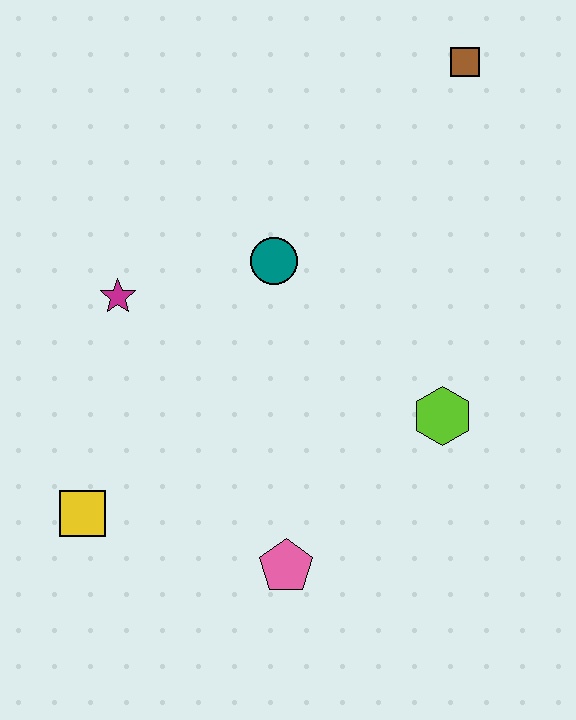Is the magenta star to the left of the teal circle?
Yes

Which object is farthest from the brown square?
The yellow square is farthest from the brown square.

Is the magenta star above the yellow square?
Yes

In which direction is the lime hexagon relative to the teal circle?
The lime hexagon is to the right of the teal circle.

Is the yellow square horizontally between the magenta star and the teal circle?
No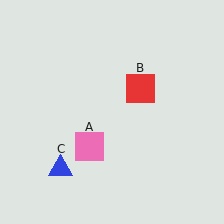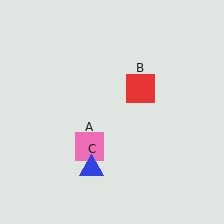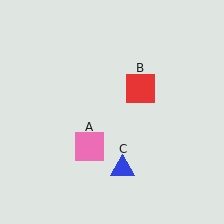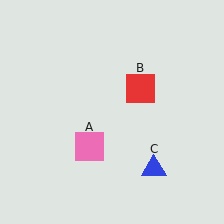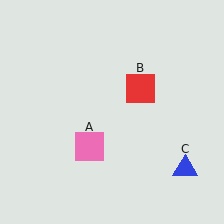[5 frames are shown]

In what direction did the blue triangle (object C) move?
The blue triangle (object C) moved right.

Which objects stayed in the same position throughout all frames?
Pink square (object A) and red square (object B) remained stationary.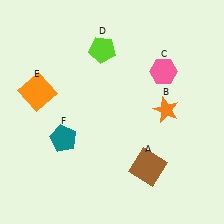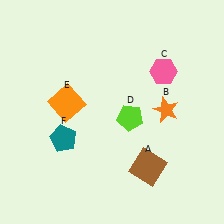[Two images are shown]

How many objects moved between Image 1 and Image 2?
2 objects moved between the two images.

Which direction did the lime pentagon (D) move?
The lime pentagon (D) moved down.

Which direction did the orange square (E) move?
The orange square (E) moved right.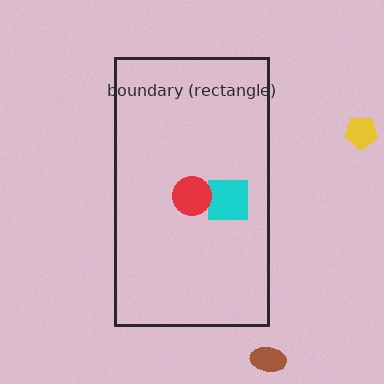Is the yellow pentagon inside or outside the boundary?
Outside.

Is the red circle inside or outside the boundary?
Inside.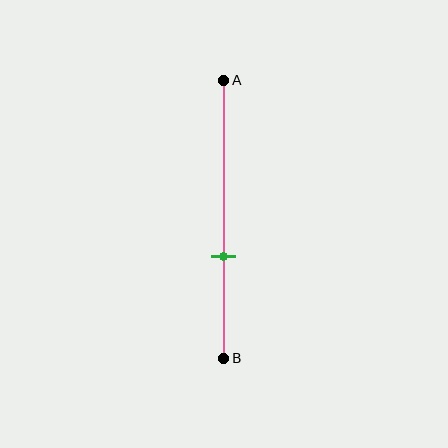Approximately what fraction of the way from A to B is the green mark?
The green mark is approximately 65% of the way from A to B.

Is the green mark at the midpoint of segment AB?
No, the mark is at about 65% from A, not at the 50% midpoint.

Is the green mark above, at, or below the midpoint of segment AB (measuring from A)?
The green mark is below the midpoint of segment AB.